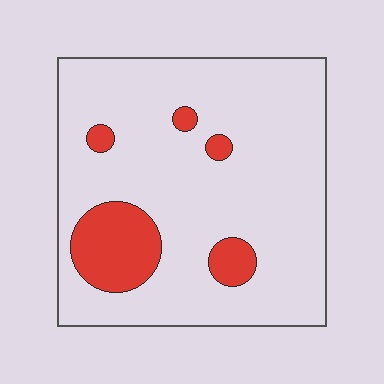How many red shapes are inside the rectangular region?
5.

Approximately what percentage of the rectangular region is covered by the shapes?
Approximately 15%.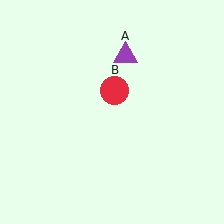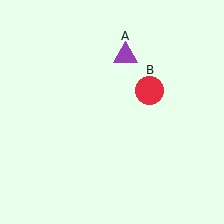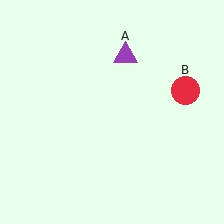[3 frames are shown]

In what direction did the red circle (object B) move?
The red circle (object B) moved right.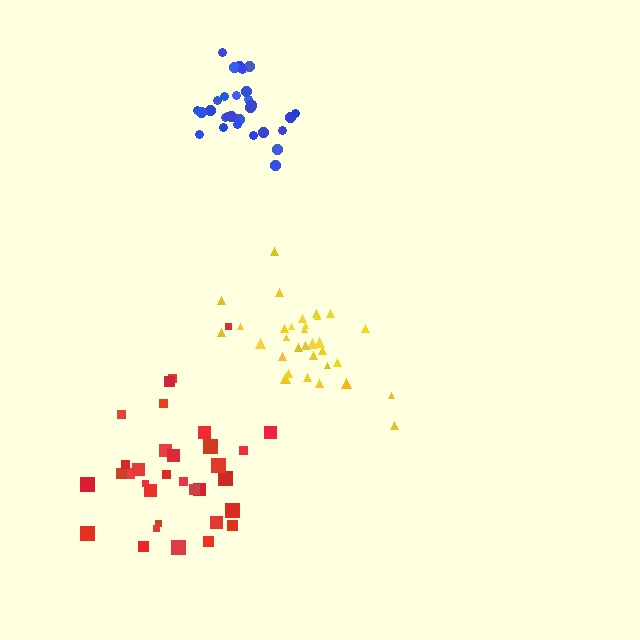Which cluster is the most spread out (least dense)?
Red.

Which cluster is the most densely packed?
Blue.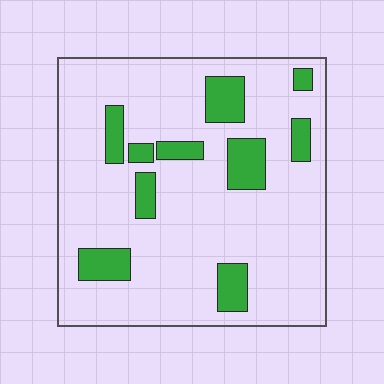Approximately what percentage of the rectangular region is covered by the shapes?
Approximately 15%.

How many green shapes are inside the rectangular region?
10.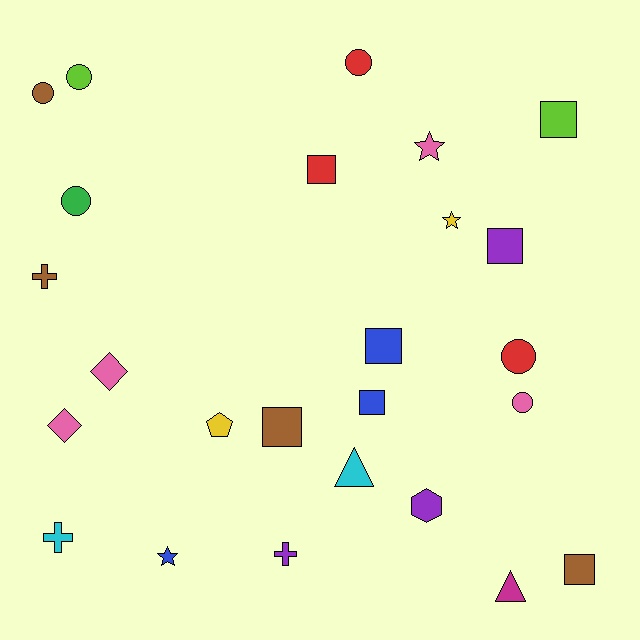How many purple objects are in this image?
There are 3 purple objects.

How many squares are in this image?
There are 7 squares.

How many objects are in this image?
There are 25 objects.